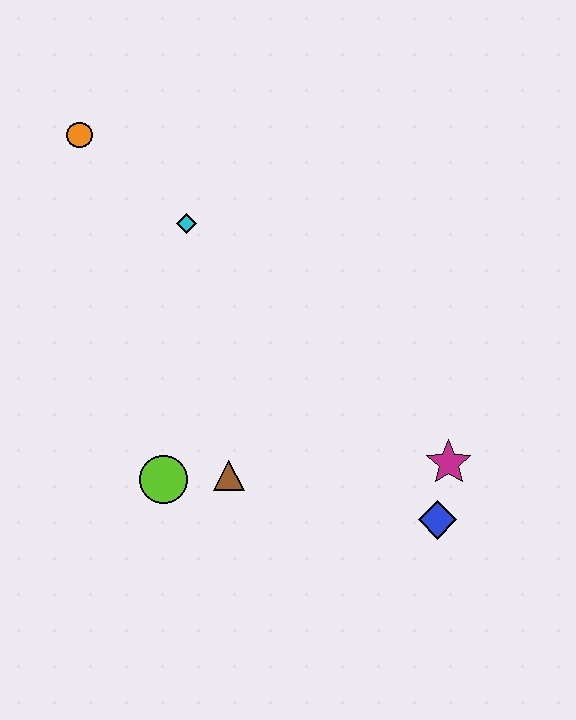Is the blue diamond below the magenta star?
Yes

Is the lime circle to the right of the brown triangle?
No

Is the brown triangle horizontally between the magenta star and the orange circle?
Yes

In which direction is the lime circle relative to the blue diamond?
The lime circle is to the left of the blue diamond.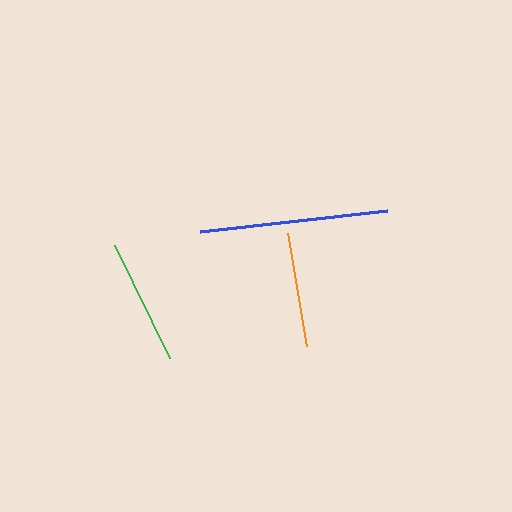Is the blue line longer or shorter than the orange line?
The blue line is longer than the orange line.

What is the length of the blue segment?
The blue segment is approximately 189 pixels long.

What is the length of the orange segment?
The orange segment is approximately 114 pixels long.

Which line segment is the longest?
The blue line is the longest at approximately 189 pixels.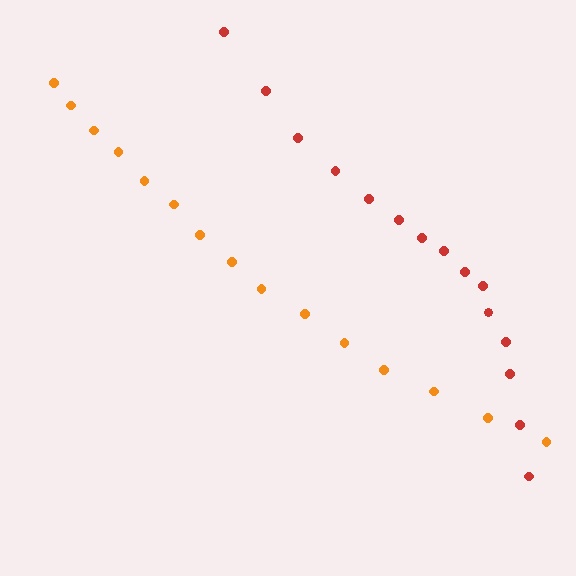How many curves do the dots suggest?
There are 2 distinct paths.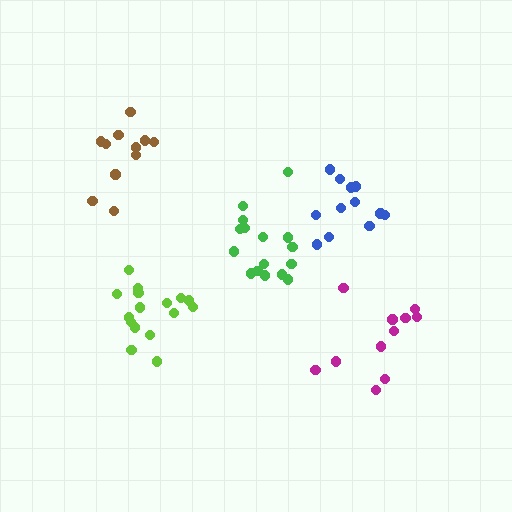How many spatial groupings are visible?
There are 5 spatial groupings.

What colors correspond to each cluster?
The clusters are colored: green, magenta, blue, lime, brown.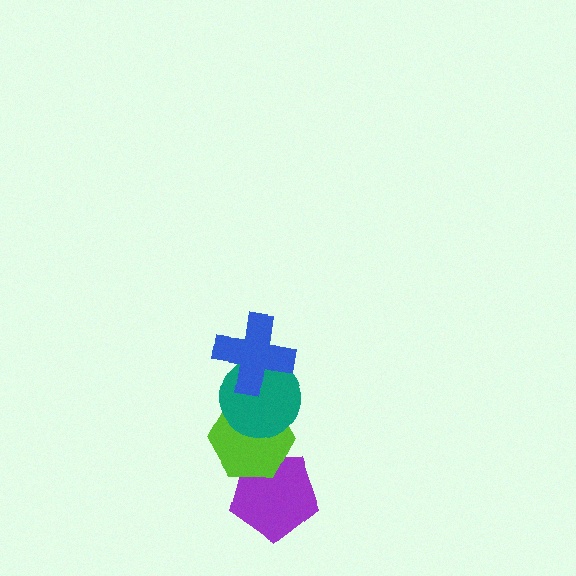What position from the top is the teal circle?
The teal circle is 2nd from the top.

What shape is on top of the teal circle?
The blue cross is on top of the teal circle.